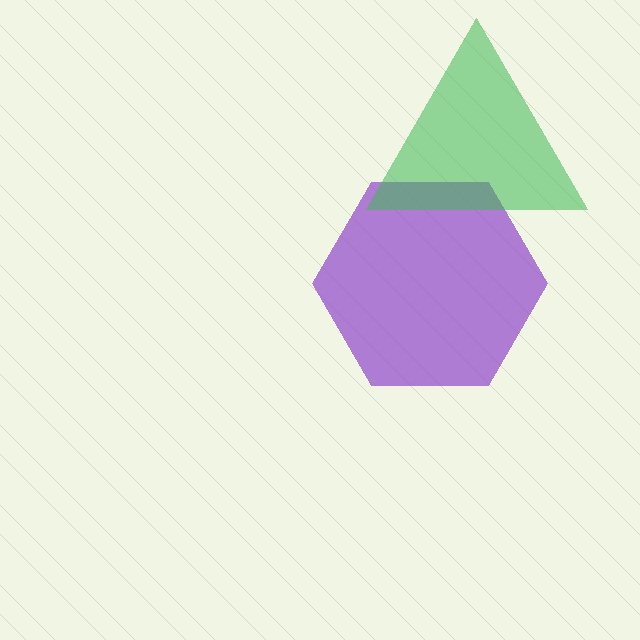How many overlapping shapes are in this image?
There are 2 overlapping shapes in the image.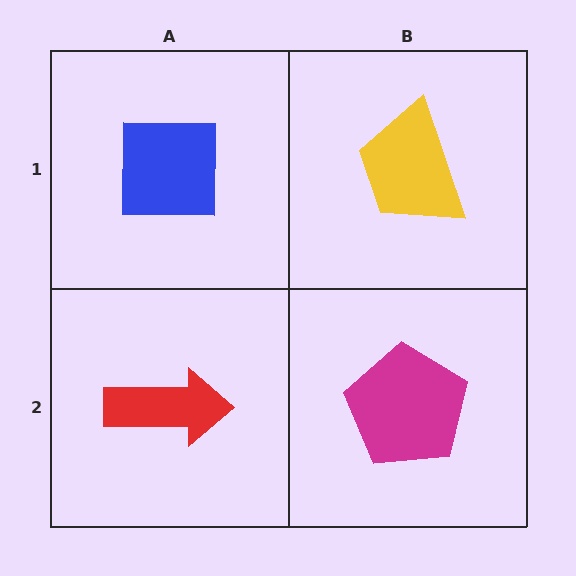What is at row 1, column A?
A blue square.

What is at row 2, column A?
A red arrow.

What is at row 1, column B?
A yellow trapezoid.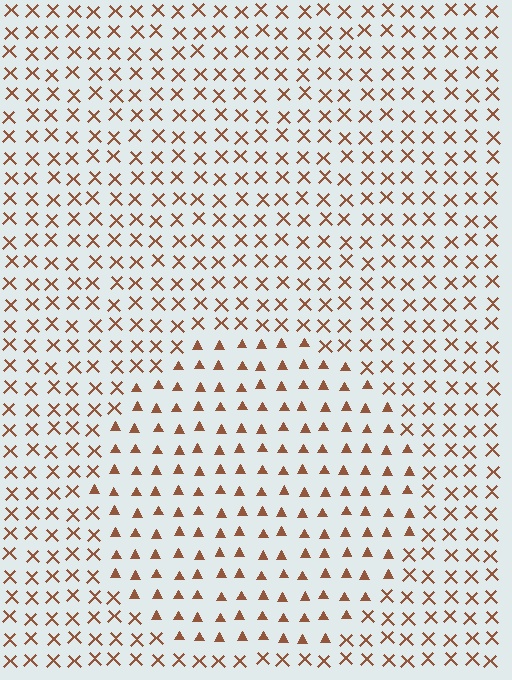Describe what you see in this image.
The image is filled with small brown elements arranged in a uniform grid. A circle-shaped region contains triangles, while the surrounding area contains X marks. The boundary is defined purely by the change in element shape.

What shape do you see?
I see a circle.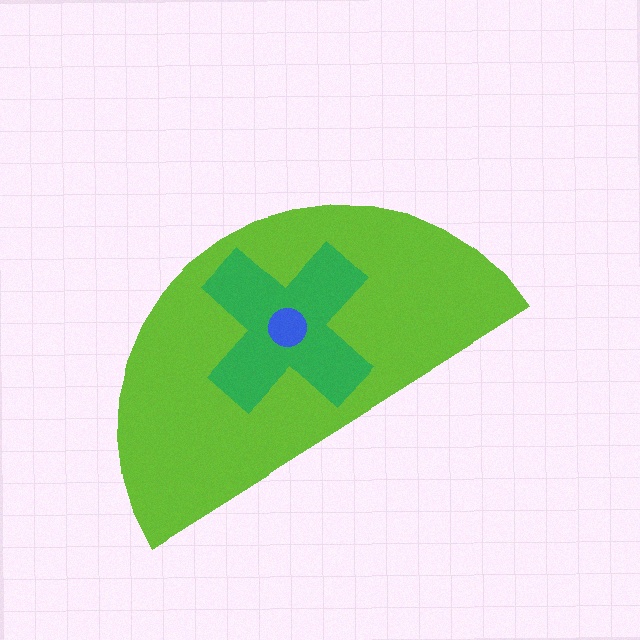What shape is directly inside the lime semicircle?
The green cross.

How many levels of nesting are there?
3.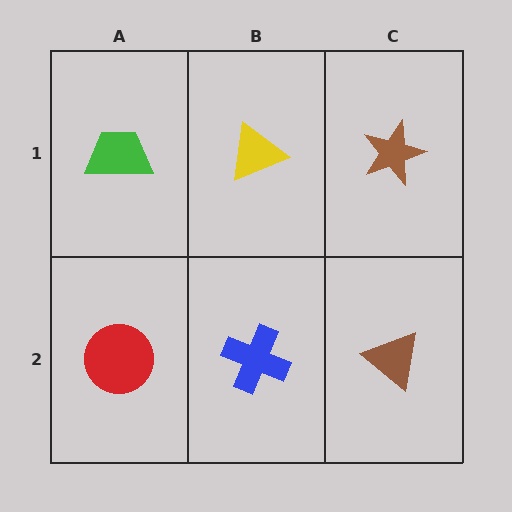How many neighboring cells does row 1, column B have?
3.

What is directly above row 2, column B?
A yellow triangle.